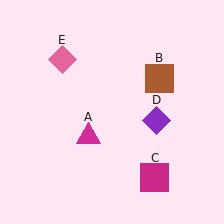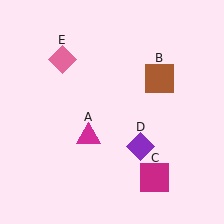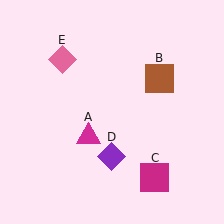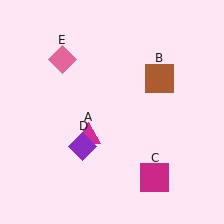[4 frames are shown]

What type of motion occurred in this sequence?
The purple diamond (object D) rotated clockwise around the center of the scene.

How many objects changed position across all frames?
1 object changed position: purple diamond (object D).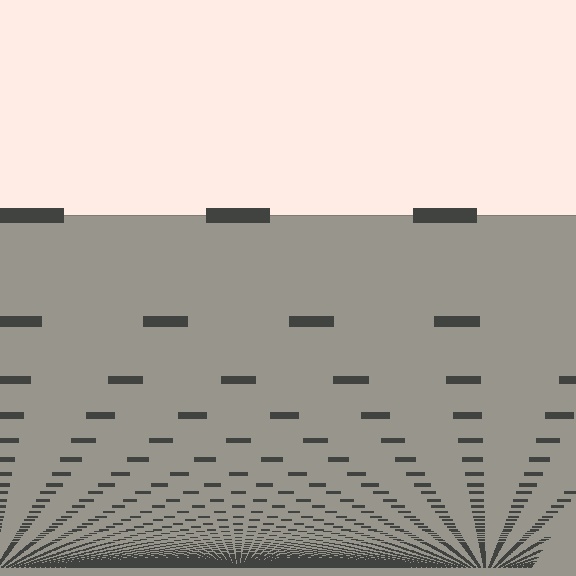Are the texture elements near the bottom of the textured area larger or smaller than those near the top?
Smaller. The gradient is inverted — elements near the bottom are smaller and denser.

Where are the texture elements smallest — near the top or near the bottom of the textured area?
Near the bottom.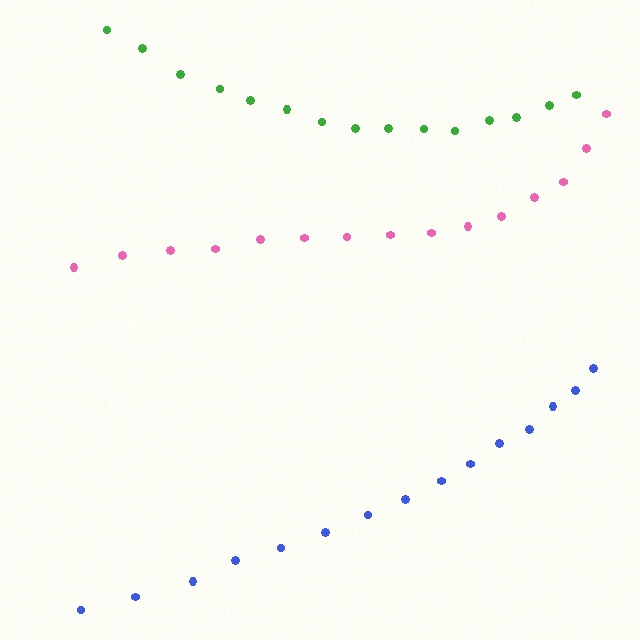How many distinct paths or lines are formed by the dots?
There are 3 distinct paths.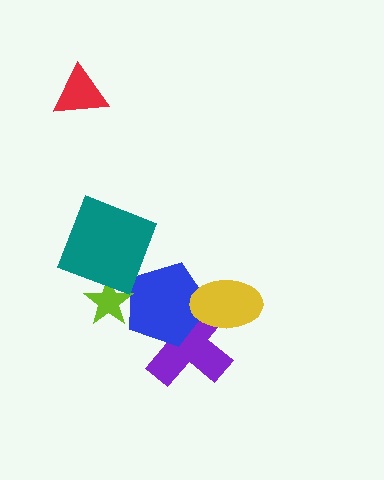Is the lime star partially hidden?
Yes, it is partially covered by another shape.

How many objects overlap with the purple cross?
2 objects overlap with the purple cross.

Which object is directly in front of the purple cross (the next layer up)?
The blue pentagon is directly in front of the purple cross.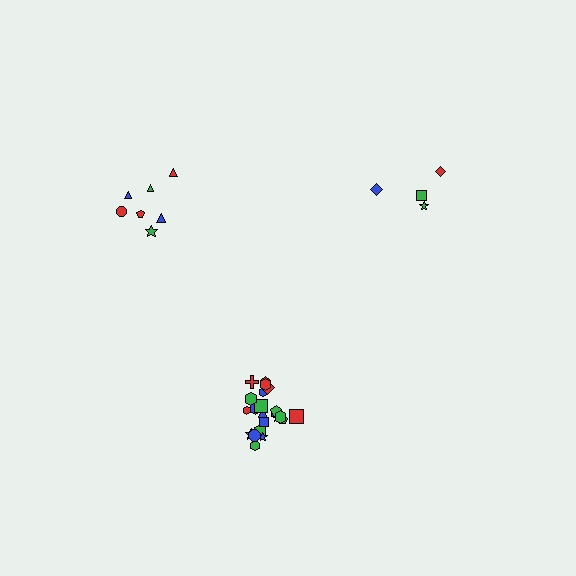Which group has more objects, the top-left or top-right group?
The top-left group.